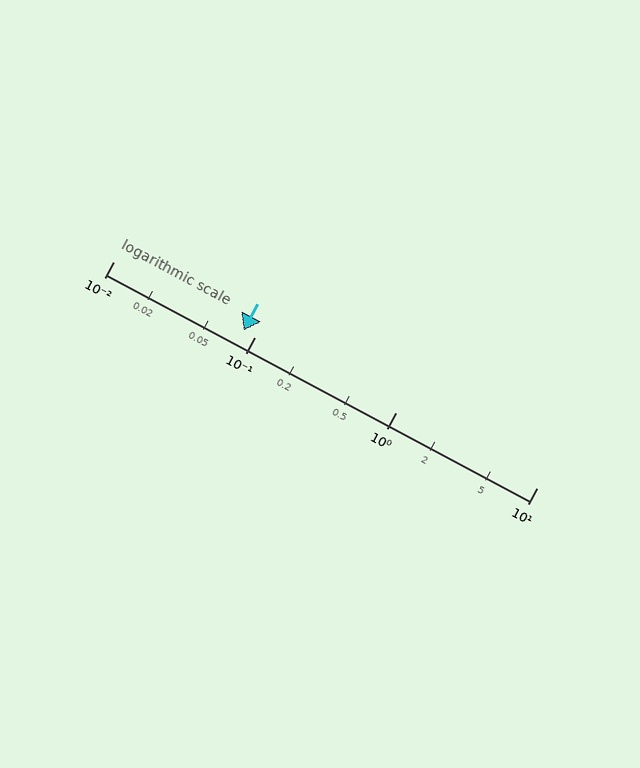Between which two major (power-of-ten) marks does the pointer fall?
The pointer is between 0.01 and 0.1.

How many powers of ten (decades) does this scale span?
The scale spans 3 decades, from 0.01 to 10.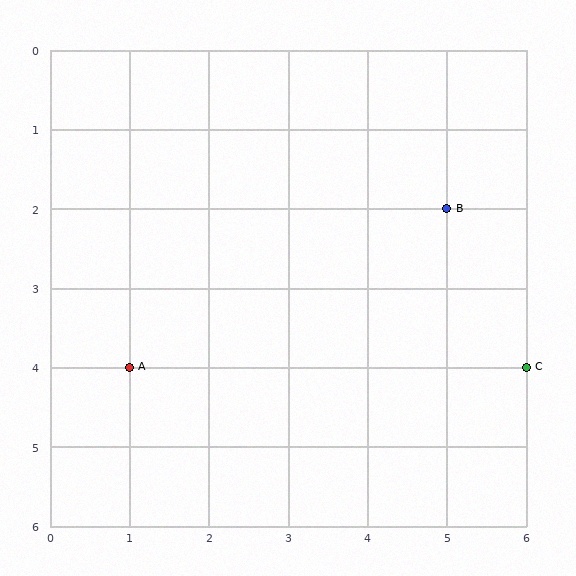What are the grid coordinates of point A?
Point A is at grid coordinates (1, 4).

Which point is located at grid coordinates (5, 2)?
Point B is at (5, 2).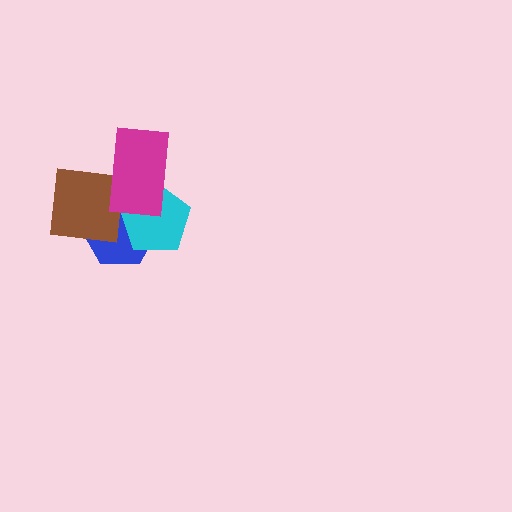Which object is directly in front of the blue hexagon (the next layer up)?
The brown square is directly in front of the blue hexagon.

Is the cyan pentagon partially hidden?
Yes, it is partially covered by another shape.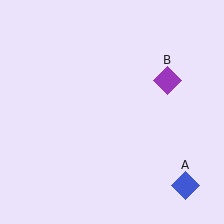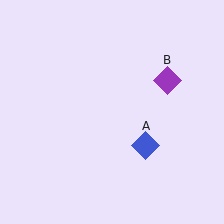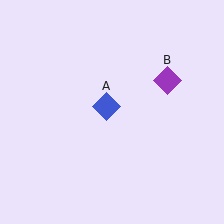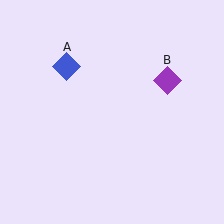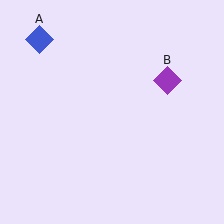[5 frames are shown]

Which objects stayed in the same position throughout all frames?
Purple diamond (object B) remained stationary.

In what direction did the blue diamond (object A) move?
The blue diamond (object A) moved up and to the left.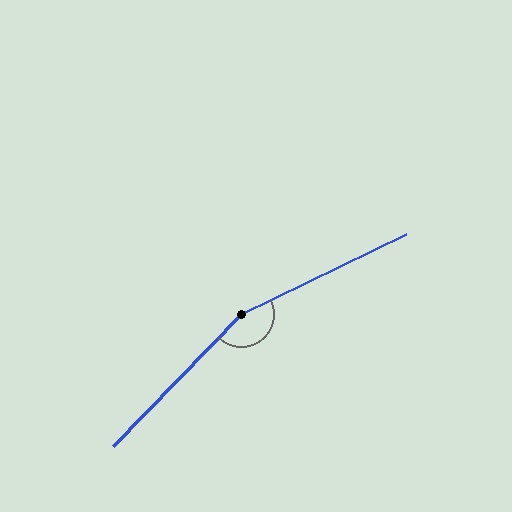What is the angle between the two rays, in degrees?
Approximately 160 degrees.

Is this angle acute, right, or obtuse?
It is obtuse.